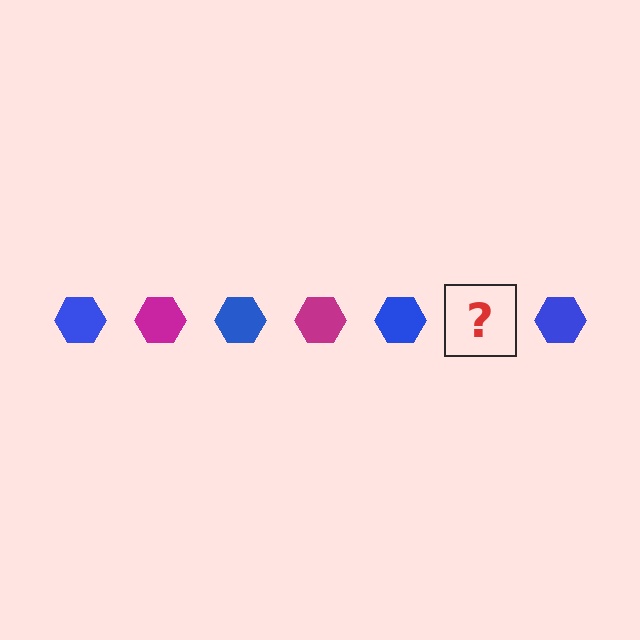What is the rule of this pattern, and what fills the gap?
The rule is that the pattern cycles through blue, magenta hexagons. The gap should be filled with a magenta hexagon.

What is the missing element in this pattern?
The missing element is a magenta hexagon.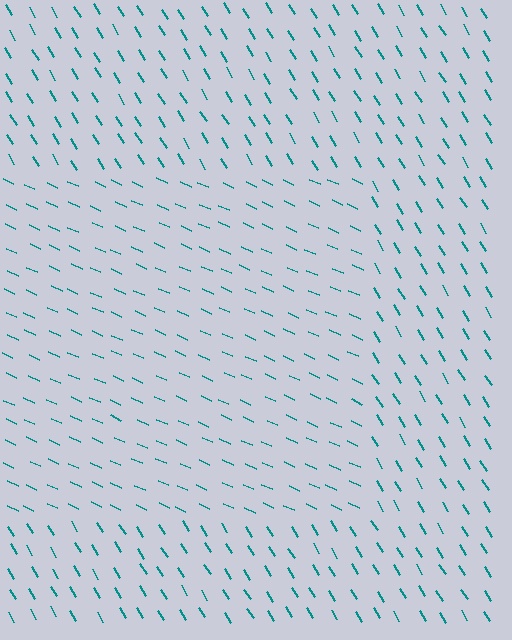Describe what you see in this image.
The image is filled with small teal line segments. A rectangle region in the image has lines oriented differently from the surrounding lines, creating a visible texture boundary.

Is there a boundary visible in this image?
Yes, there is a texture boundary formed by a change in line orientation.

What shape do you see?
I see a rectangle.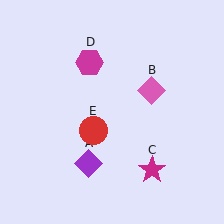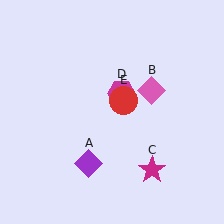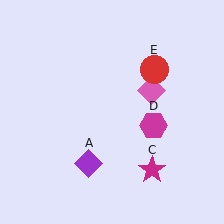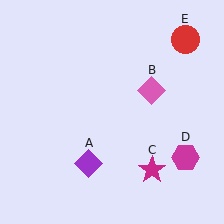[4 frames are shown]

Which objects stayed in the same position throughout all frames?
Purple diamond (object A) and pink diamond (object B) and magenta star (object C) remained stationary.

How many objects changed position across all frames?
2 objects changed position: magenta hexagon (object D), red circle (object E).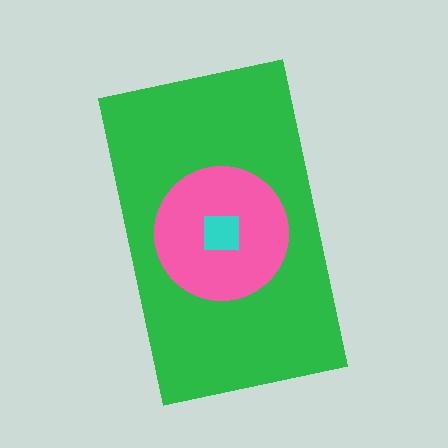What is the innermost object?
The cyan square.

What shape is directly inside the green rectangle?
The pink circle.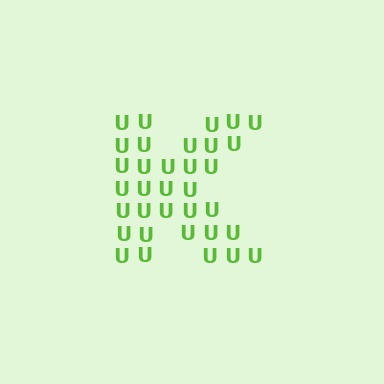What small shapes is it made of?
It is made of small letter U's.